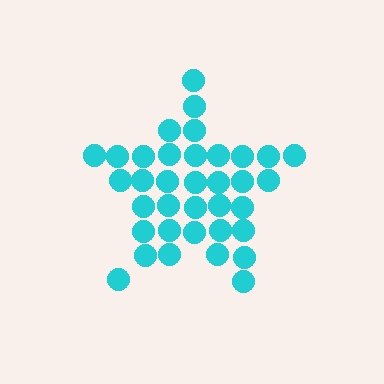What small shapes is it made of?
It is made of small circles.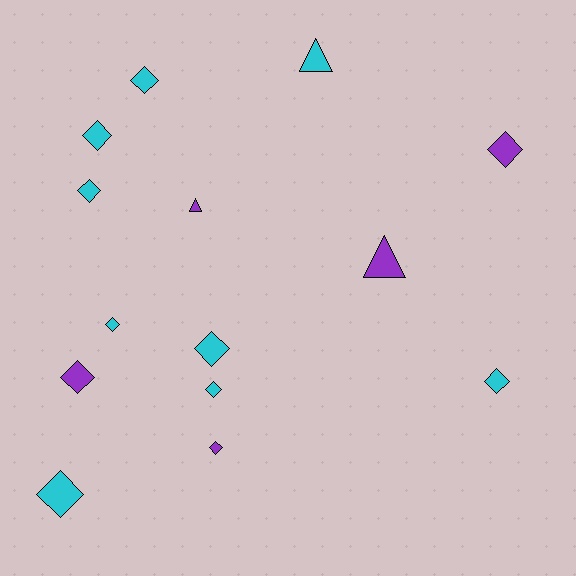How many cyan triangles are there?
There is 1 cyan triangle.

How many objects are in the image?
There are 14 objects.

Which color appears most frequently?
Cyan, with 9 objects.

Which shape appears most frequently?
Diamond, with 11 objects.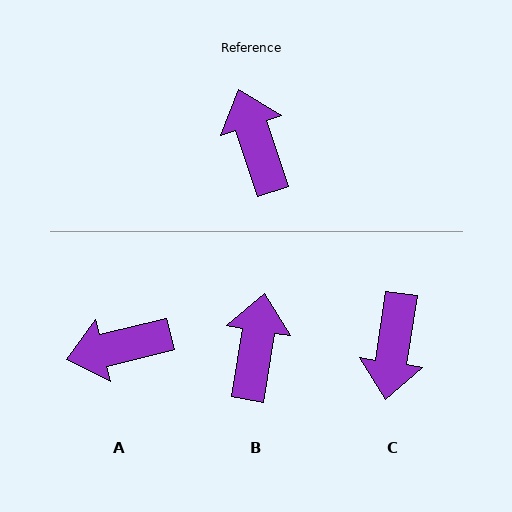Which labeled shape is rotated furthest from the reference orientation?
C, about 153 degrees away.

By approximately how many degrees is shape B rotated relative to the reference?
Approximately 28 degrees clockwise.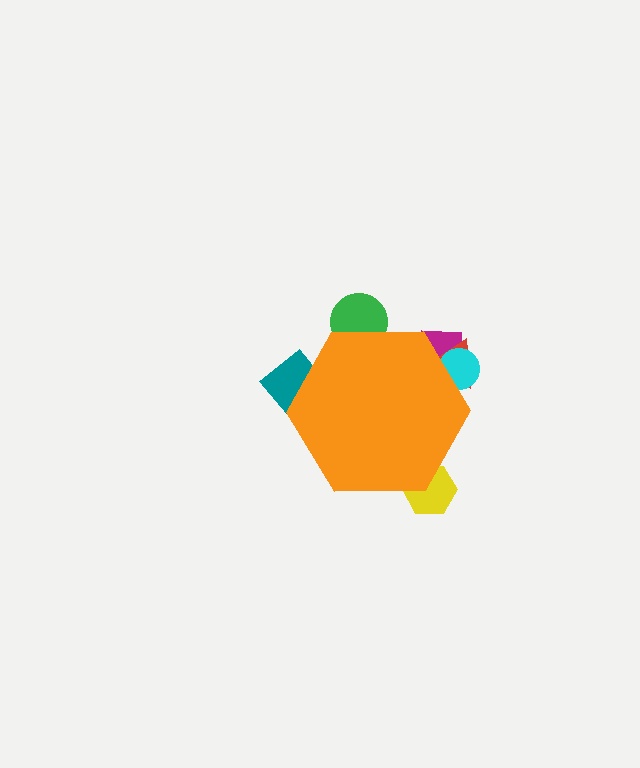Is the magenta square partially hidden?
Yes, the magenta square is partially hidden behind the orange hexagon.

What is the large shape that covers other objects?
An orange hexagon.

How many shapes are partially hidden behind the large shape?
6 shapes are partially hidden.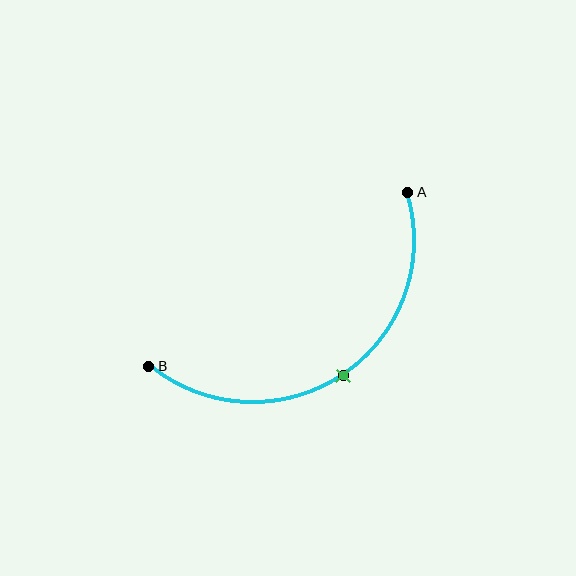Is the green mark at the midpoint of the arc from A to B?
Yes. The green mark lies on the arc at equal arc-length from both A and B — it is the arc midpoint.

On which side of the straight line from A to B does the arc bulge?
The arc bulges below and to the right of the straight line connecting A and B.